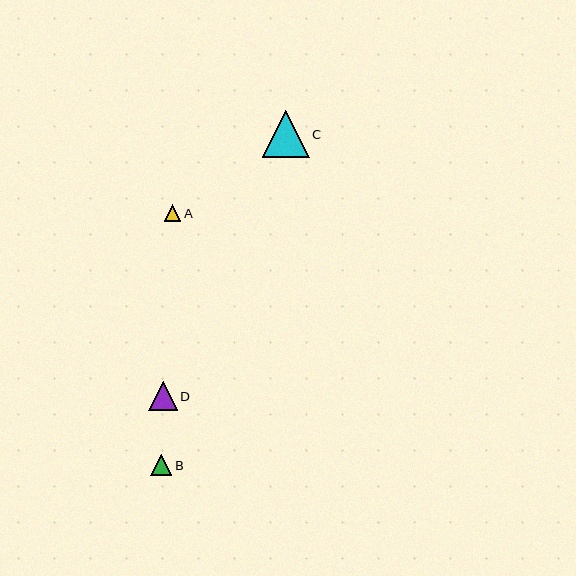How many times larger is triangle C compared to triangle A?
Triangle C is approximately 2.9 times the size of triangle A.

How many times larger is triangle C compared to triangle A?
Triangle C is approximately 2.9 times the size of triangle A.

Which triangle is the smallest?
Triangle A is the smallest with a size of approximately 16 pixels.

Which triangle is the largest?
Triangle C is the largest with a size of approximately 47 pixels.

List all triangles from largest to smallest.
From largest to smallest: C, D, B, A.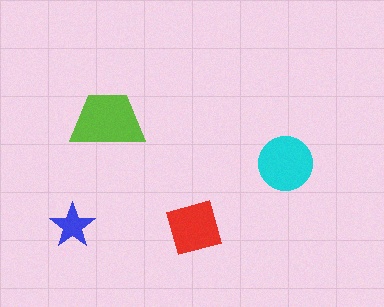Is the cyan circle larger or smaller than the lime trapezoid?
Smaller.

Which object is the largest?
The lime trapezoid.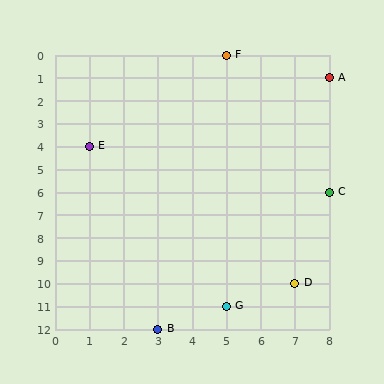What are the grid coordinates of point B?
Point B is at grid coordinates (3, 12).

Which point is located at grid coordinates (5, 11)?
Point G is at (5, 11).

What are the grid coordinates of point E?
Point E is at grid coordinates (1, 4).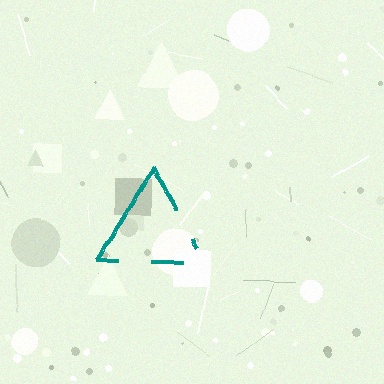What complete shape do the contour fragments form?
The contour fragments form a triangle.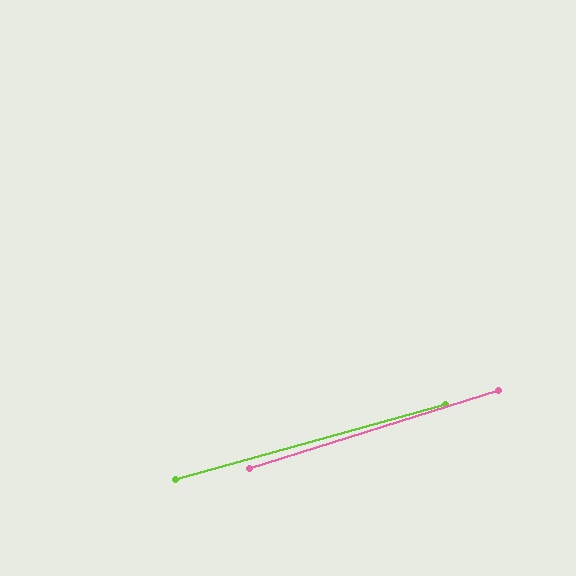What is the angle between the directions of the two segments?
Approximately 2 degrees.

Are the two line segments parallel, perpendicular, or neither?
Parallel — their directions differ by only 1.9°.